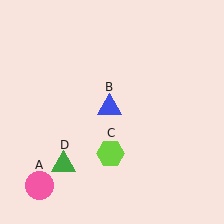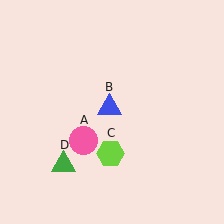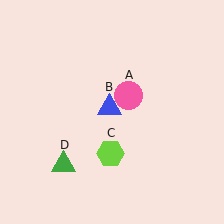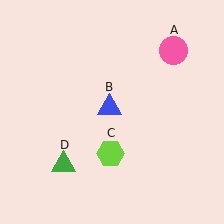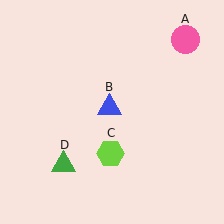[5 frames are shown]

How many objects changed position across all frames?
1 object changed position: pink circle (object A).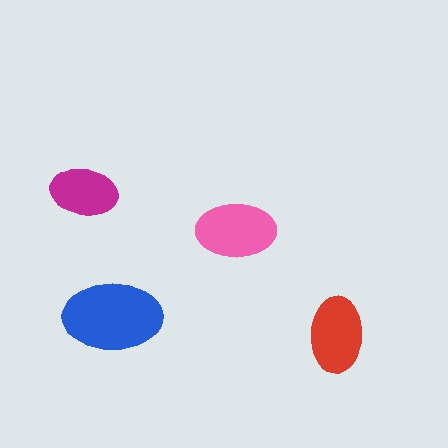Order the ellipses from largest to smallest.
the blue one, the pink one, the red one, the magenta one.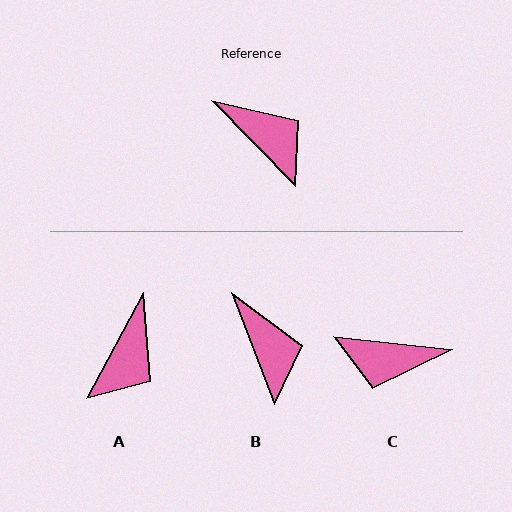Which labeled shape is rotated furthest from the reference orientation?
C, about 141 degrees away.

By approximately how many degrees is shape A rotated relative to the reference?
Approximately 73 degrees clockwise.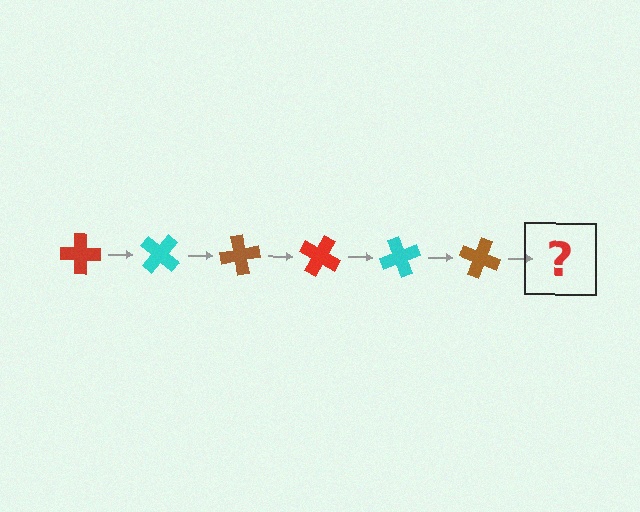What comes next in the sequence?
The next element should be a red cross, rotated 240 degrees from the start.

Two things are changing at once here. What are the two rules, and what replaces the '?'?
The two rules are that it rotates 40 degrees each step and the color cycles through red, cyan, and brown. The '?' should be a red cross, rotated 240 degrees from the start.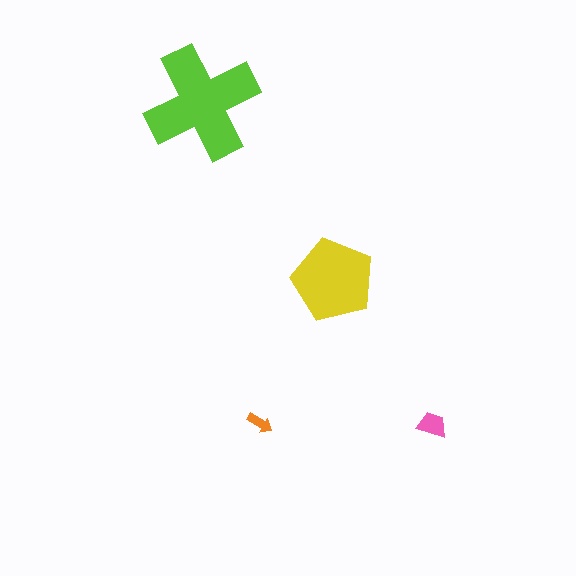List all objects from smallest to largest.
The orange arrow, the pink trapezoid, the yellow pentagon, the lime cross.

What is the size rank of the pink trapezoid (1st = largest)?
3rd.